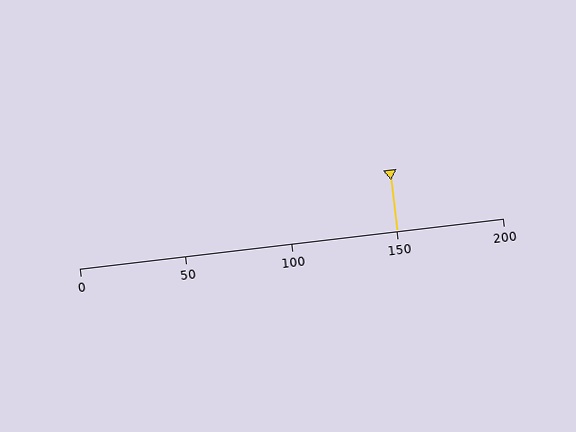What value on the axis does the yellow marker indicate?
The marker indicates approximately 150.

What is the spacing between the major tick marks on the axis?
The major ticks are spaced 50 apart.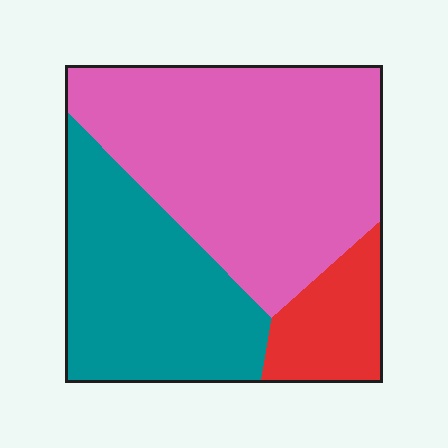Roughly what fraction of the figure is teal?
Teal covers roughly 35% of the figure.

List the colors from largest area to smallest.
From largest to smallest: pink, teal, red.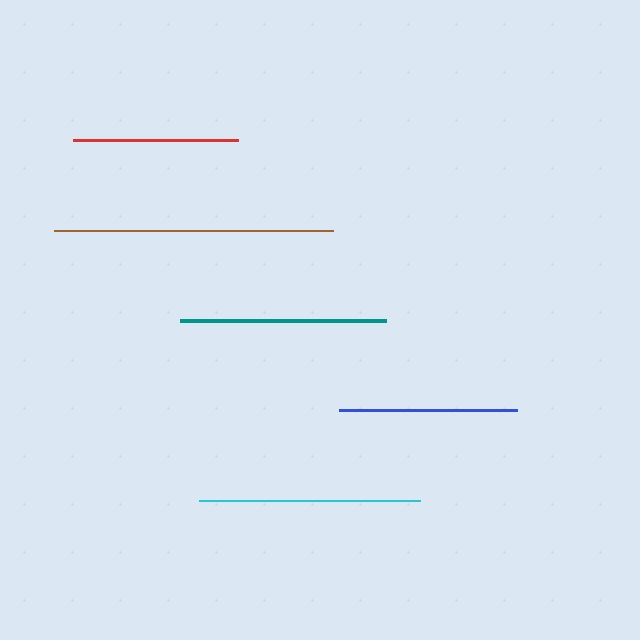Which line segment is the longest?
The brown line is the longest at approximately 279 pixels.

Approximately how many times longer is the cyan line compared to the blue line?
The cyan line is approximately 1.2 times the length of the blue line.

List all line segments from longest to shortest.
From longest to shortest: brown, cyan, teal, blue, red.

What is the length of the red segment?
The red segment is approximately 165 pixels long.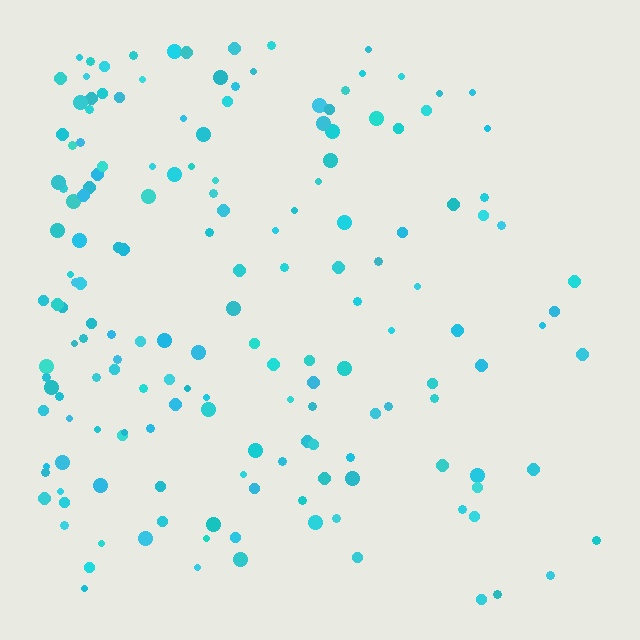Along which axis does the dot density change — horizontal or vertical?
Horizontal.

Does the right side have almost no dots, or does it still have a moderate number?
Still a moderate number, just noticeably fewer than the left.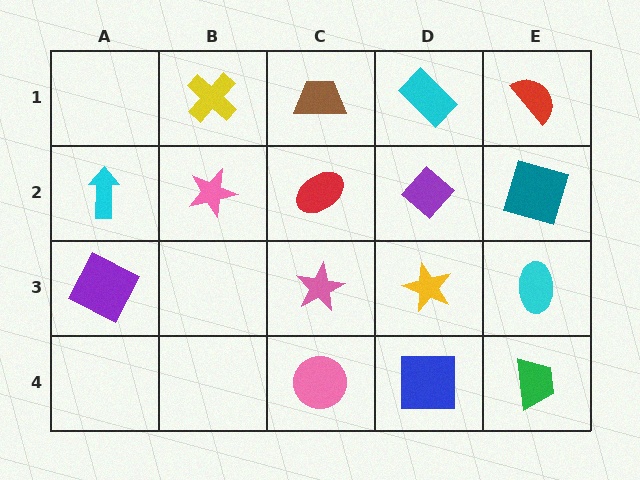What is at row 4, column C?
A pink circle.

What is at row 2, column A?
A cyan arrow.